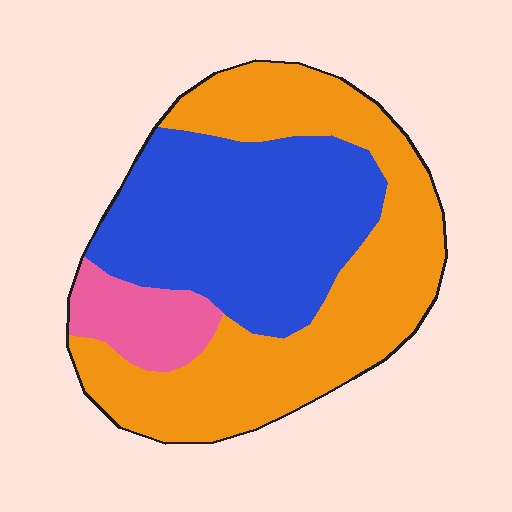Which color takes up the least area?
Pink, at roughly 10%.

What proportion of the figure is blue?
Blue takes up about two fifths (2/5) of the figure.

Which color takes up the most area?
Orange, at roughly 50%.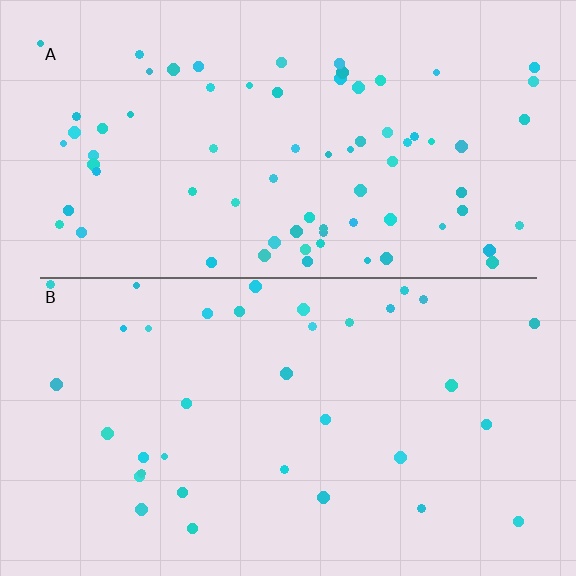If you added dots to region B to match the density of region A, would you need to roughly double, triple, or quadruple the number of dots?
Approximately double.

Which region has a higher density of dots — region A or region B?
A (the top).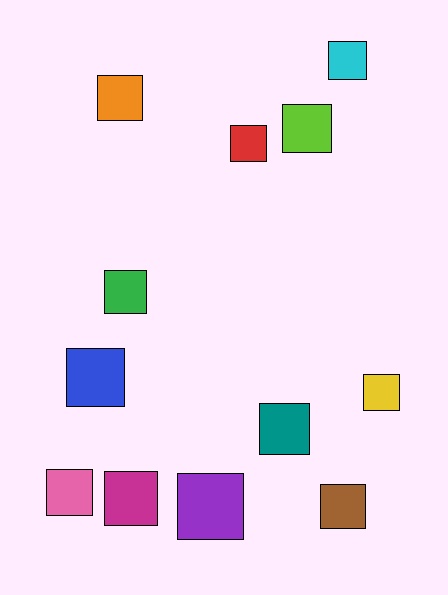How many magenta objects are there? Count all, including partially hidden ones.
There is 1 magenta object.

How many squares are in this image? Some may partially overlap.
There are 12 squares.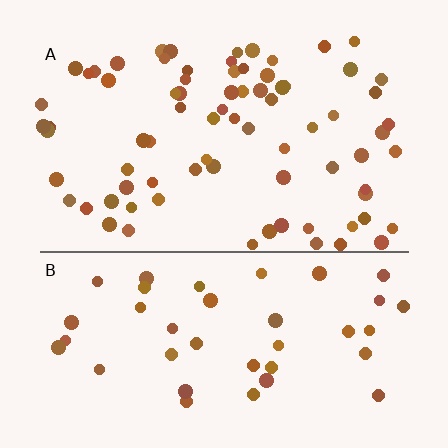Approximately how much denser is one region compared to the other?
Approximately 1.9× — region A over region B.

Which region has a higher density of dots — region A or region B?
A (the top).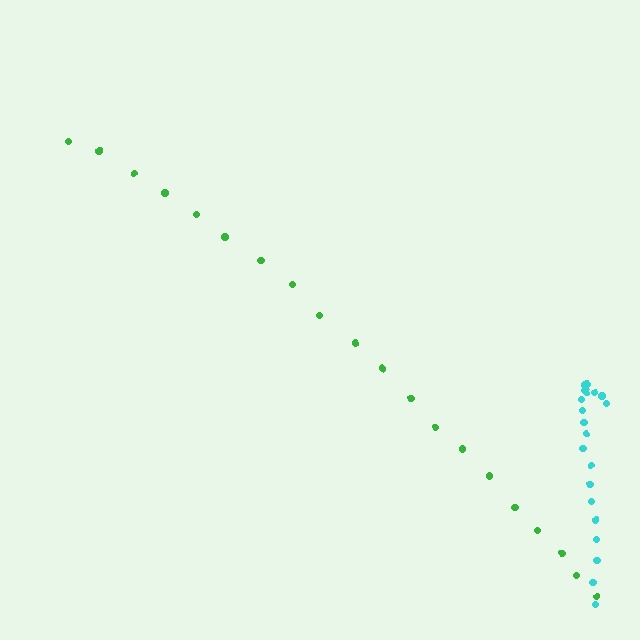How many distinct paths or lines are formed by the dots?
There are 2 distinct paths.